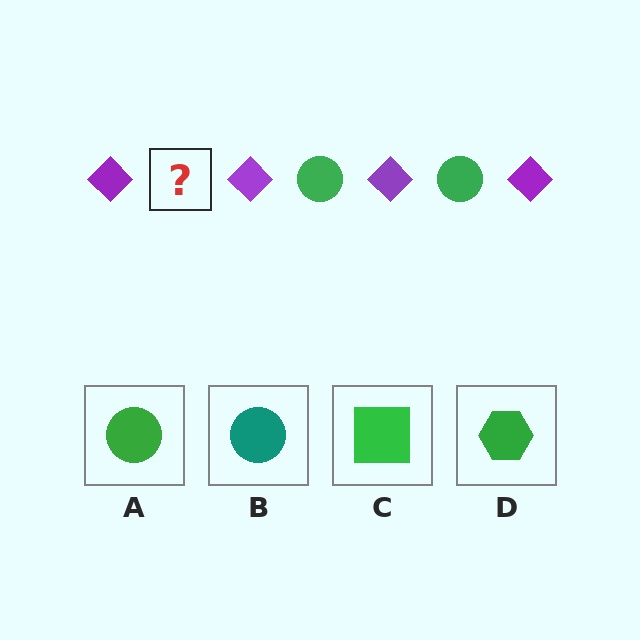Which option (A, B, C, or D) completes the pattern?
A.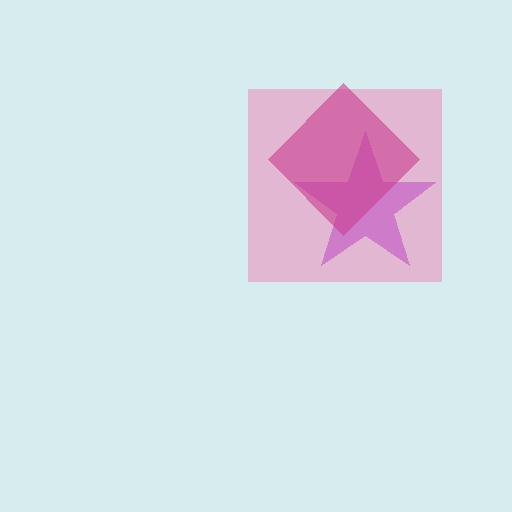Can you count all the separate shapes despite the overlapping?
Yes, there are 3 separate shapes.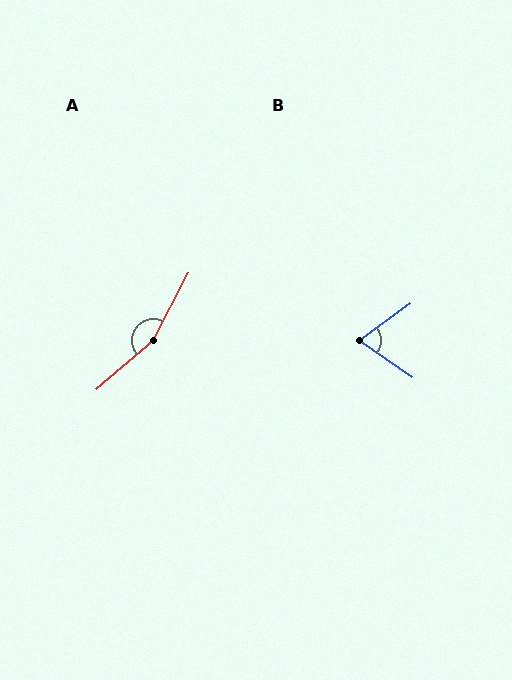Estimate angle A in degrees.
Approximately 159 degrees.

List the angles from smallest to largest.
B (71°), A (159°).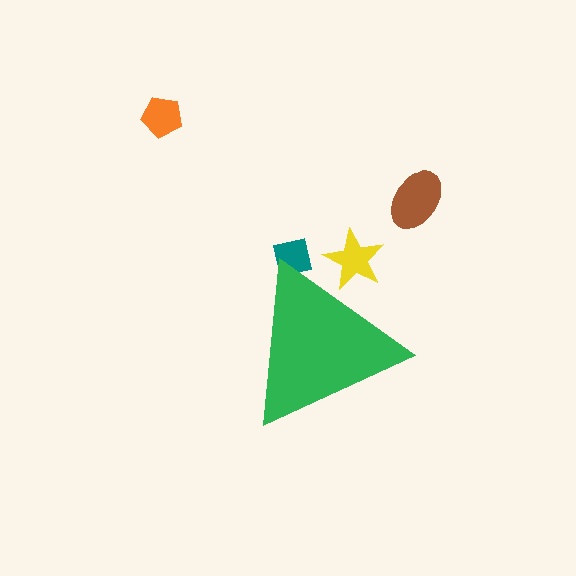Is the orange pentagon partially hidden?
No, the orange pentagon is fully visible.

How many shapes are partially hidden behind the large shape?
2 shapes are partially hidden.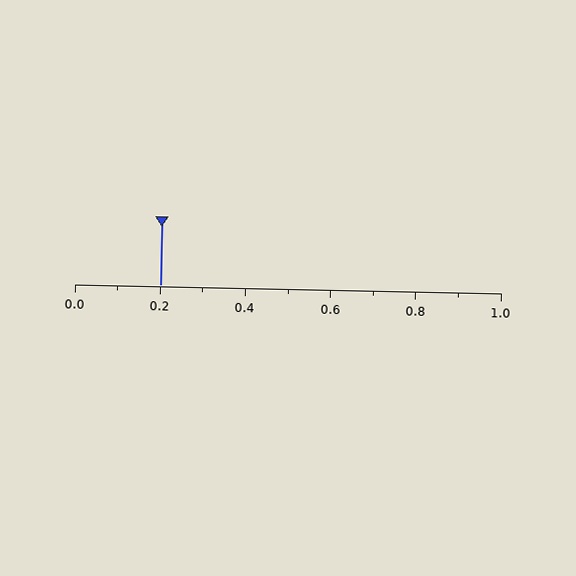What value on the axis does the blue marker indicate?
The marker indicates approximately 0.2.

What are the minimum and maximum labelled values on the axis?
The axis runs from 0.0 to 1.0.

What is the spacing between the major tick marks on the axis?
The major ticks are spaced 0.2 apart.